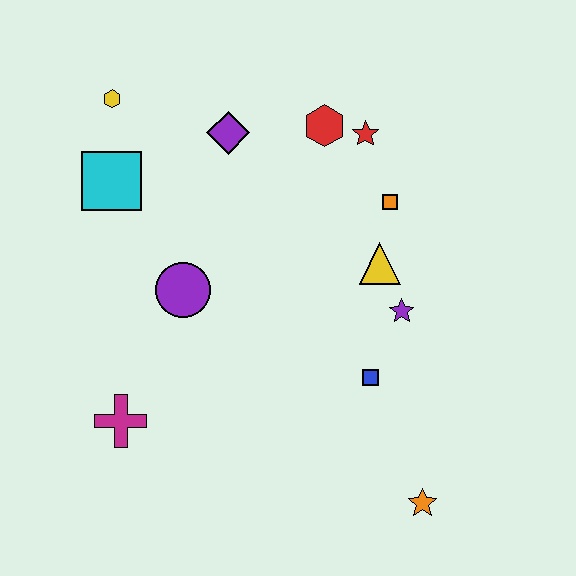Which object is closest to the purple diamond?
The red hexagon is closest to the purple diamond.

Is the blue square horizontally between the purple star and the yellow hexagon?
Yes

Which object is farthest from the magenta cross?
The red star is farthest from the magenta cross.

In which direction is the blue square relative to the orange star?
The blue square is above the orange star.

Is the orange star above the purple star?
No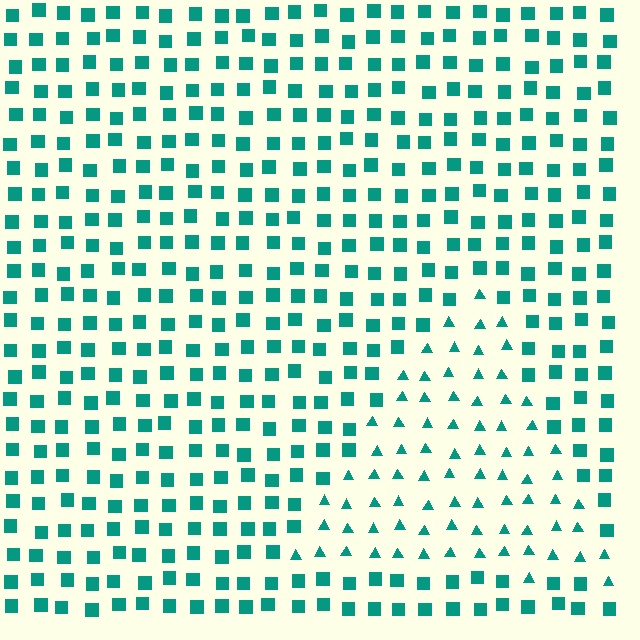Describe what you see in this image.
The image is filled with small teal elements arranged in a uniform grid. A triangle-shaped region contains triangles, while the surrounding area contains squares. The boundary is defined purely by the change in element shape.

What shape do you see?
I see a triangle.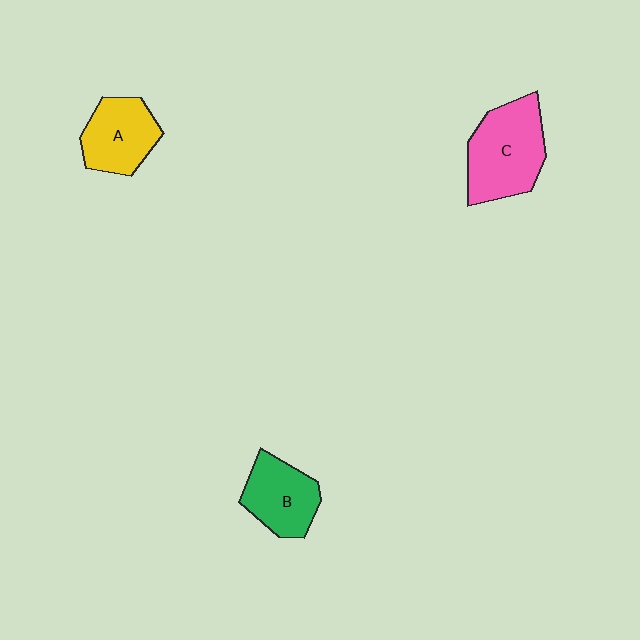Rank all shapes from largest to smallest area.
From largest to smallest: C (pink), A (yellow), B (green).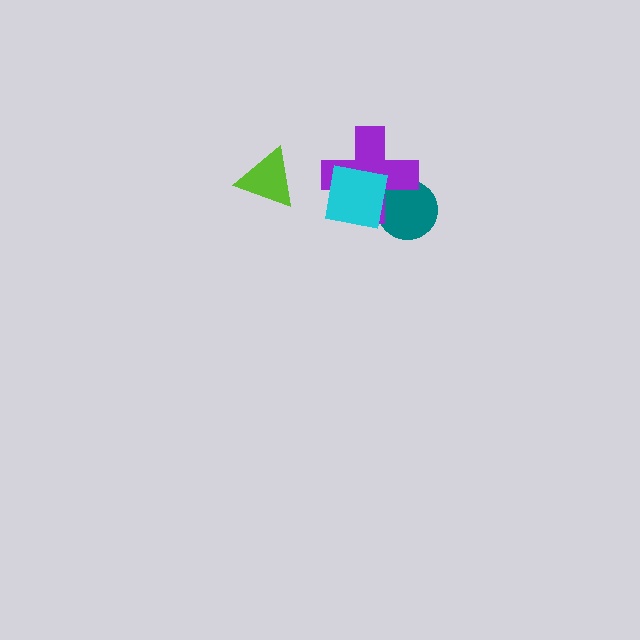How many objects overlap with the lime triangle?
0 objects overlap with the lime triangle.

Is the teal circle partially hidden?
Yes, it is partially covered by another shape.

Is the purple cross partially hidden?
Yes, it is partially covered by another shape.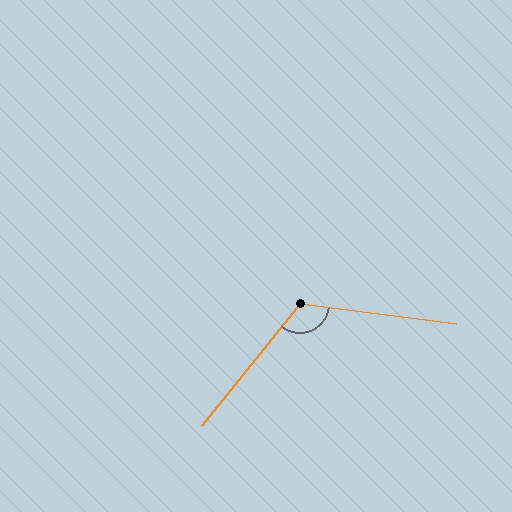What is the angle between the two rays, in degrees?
Approximately 122 degrees.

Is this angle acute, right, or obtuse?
It is obtuse.